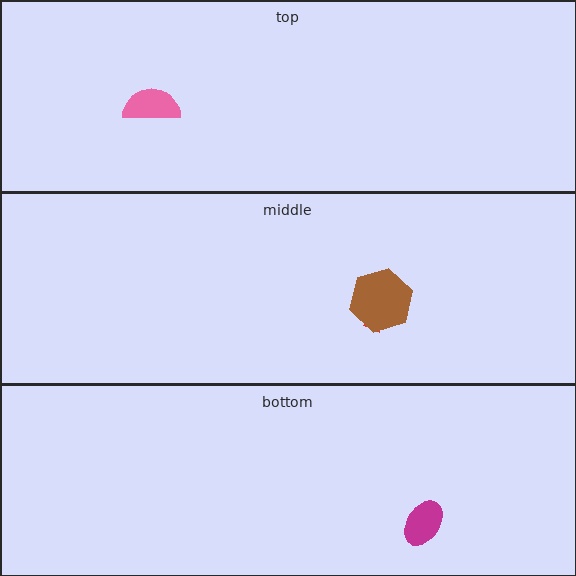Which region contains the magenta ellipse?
The bottom region.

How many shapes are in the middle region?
2.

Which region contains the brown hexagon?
The middle region.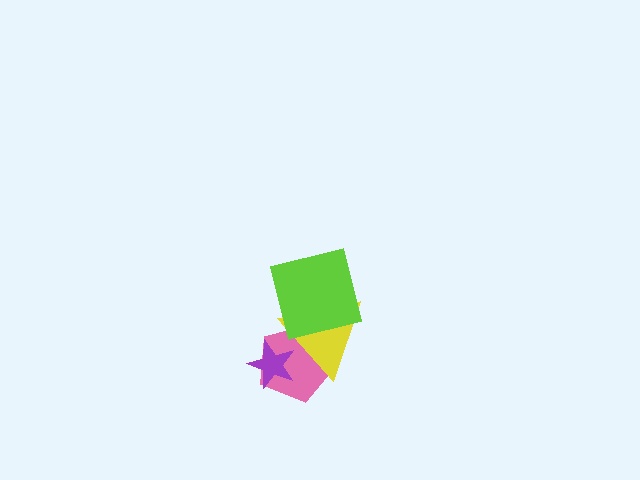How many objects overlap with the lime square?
1 object overlaps with the lime square.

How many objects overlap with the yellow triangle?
3 objects overlap with the yellow triangle.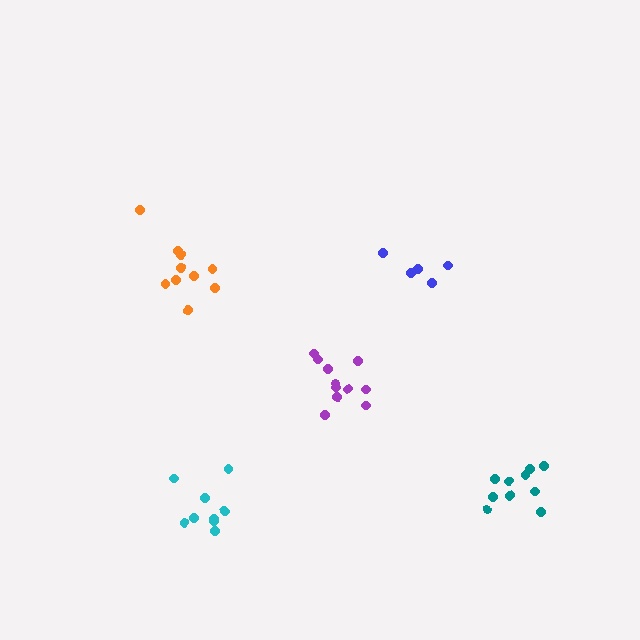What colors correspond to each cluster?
The clusters are colored: blue, purple, teal, orange, cyan.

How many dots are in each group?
Group 1: 5 dots, Group 2: 11 dots, Group 3: 10 dots, Group 4: 10 dots, Group 5: 9 dots (45 total).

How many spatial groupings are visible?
There are 5 spatial groupings.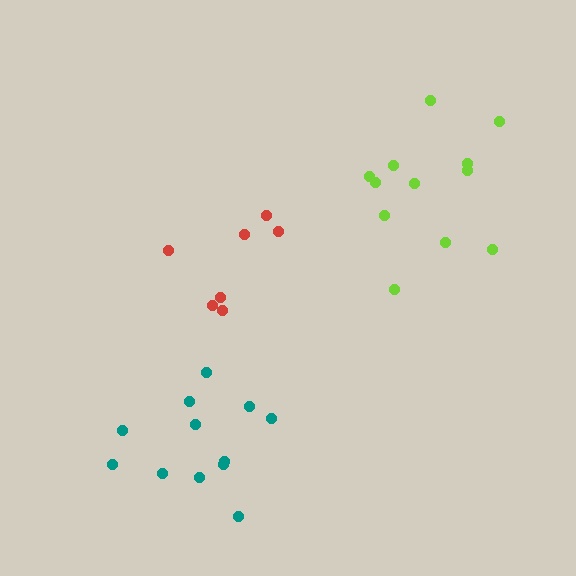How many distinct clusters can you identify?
There are 3 distinct clusters.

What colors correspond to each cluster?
The clusters are colored: lime, red, teal.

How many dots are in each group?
Group 1: 12 dots, Group 2: 7 dots, Group 3: 12 dots (31 total).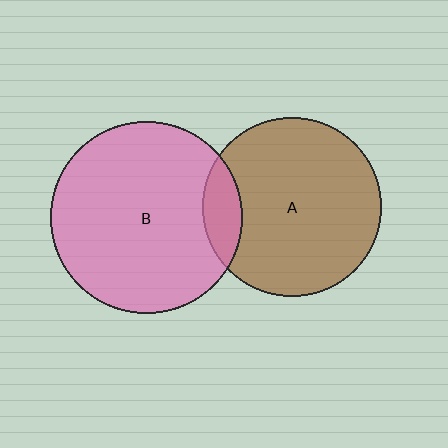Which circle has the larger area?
Circle B (pink).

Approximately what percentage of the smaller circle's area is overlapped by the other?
Approximately 10%.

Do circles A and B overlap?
Yes.